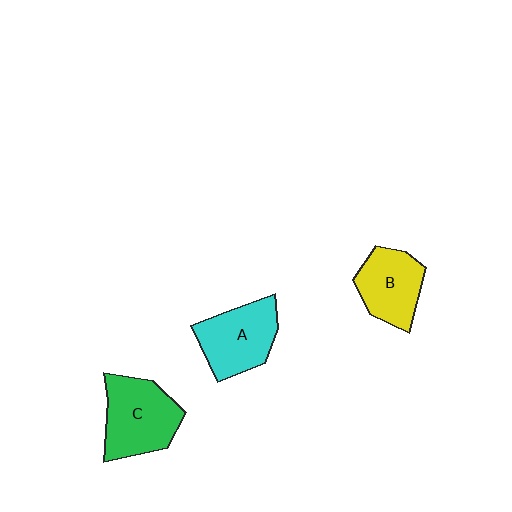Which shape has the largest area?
Shape C (green).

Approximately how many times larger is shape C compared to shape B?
Approximately 1.3 times.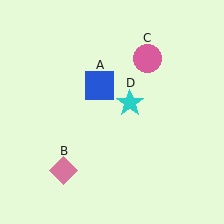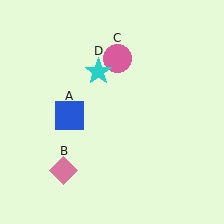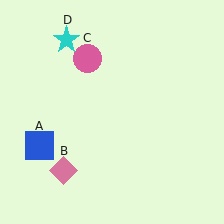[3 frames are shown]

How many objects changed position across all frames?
3 objects changed position: blue square (object A), pink circle (object C), cyan star (object D).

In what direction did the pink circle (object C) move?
The pink circle (object C) moved left.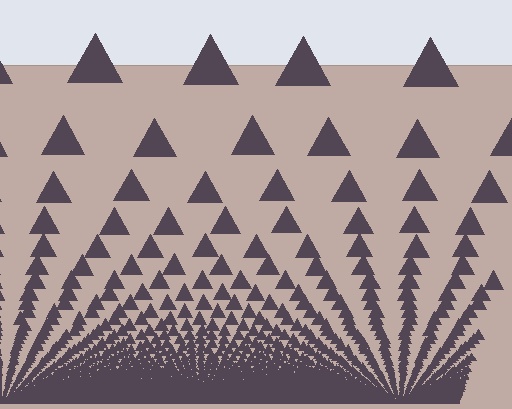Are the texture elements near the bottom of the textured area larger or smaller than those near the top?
Smaller. The gradient is inverted — elements near the bottom are smaller and denser.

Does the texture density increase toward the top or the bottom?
Density increases toward the bottom.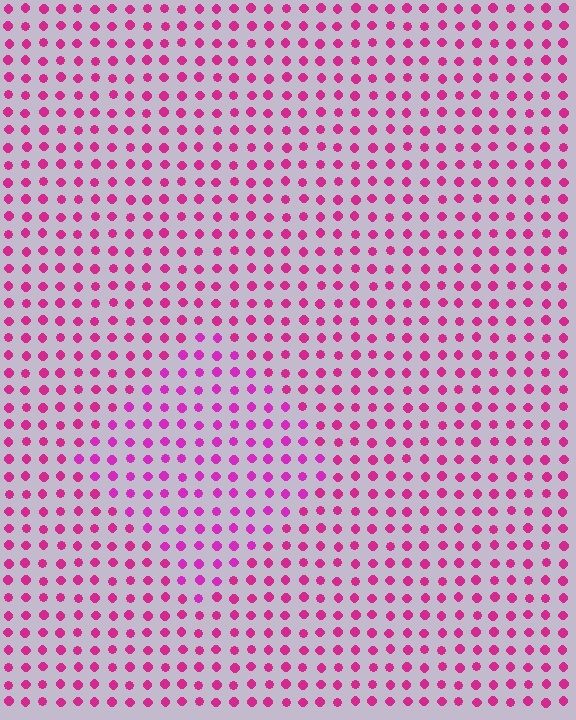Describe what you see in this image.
The image is filled with small magenta elements in a uniform arrangement. A diamond-shaped region is visible where the elements are tinted to a slightly different hue, forming a subtle color boundary.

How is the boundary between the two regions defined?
The boundary is defined purely by a slight shift in hue (about 17 degrees). Spacing, size, and orientation are identical on both sides.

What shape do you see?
I see a diamond.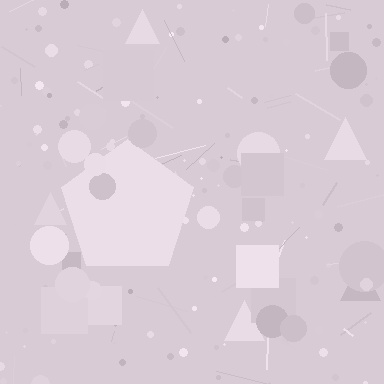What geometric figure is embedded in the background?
A pentagon is embedded in the background.